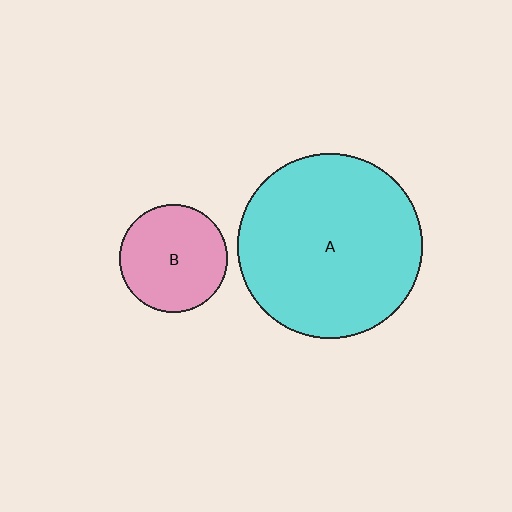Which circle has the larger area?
Circle A (cyan).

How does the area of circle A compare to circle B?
Approximately 2.9 times.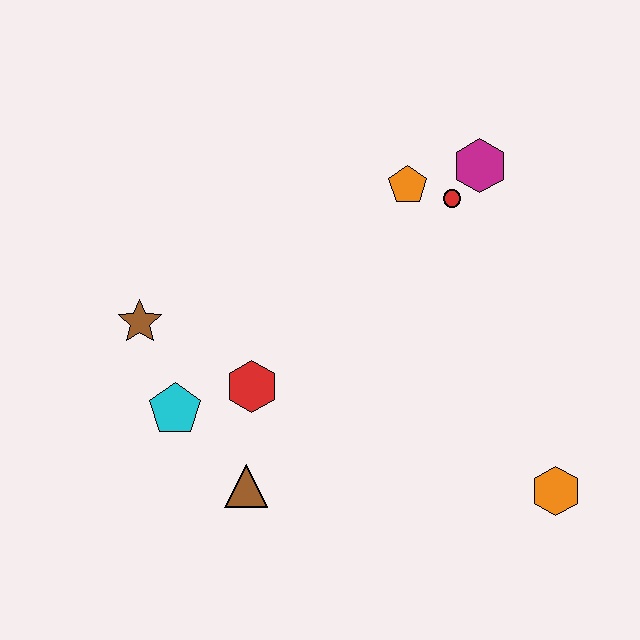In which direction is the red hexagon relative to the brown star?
The red hexagon is to the right of the brown star.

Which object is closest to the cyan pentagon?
The red hexagon is closest to the cyan pentagon.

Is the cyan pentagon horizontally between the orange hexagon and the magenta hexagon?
No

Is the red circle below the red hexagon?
No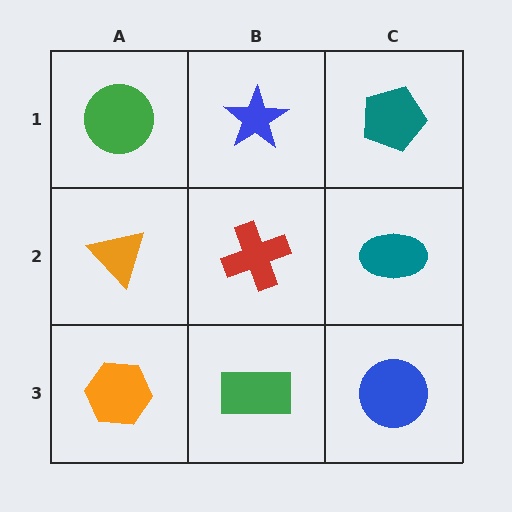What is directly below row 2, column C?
A blue circle.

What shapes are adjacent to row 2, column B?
A blue star (row 1, column B), a green rectangle (row 3, column B), an orange triangle (row 2, column A), a teal ellipse (row 2, column C).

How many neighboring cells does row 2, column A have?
3.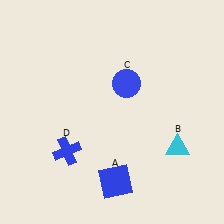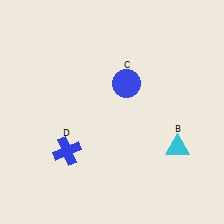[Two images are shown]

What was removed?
The blue square (A) was removed in Image 2.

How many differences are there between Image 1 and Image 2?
There is 1 difference between the two images.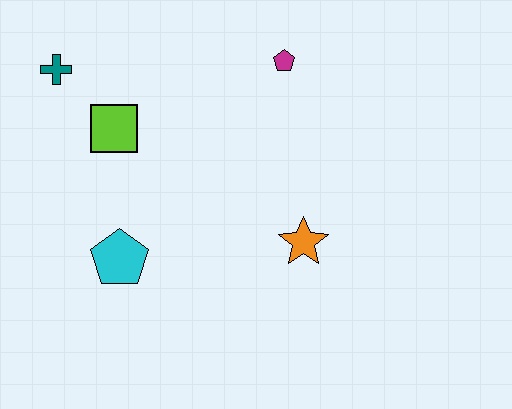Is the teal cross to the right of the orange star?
No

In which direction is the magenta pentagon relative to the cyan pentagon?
The magenta pentagon is above the cyan pentagon.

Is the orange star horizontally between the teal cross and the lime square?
No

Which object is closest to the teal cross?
The lime square is closest to the teal cross.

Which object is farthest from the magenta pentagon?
The cyan pentagon is farthest from the magenta pentagon.